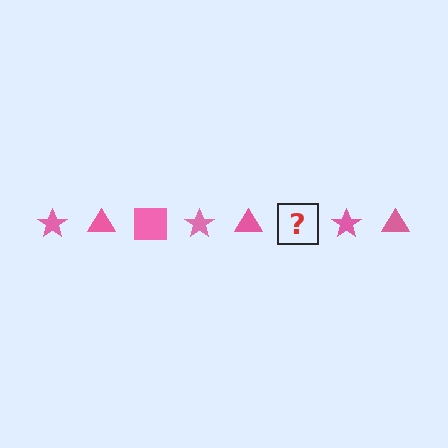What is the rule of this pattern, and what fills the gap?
The rule is that the pattern cycles through star, triangle, square shapes in pink. The gap should be filled with a pink square.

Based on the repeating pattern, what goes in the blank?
The blank should be a pink square.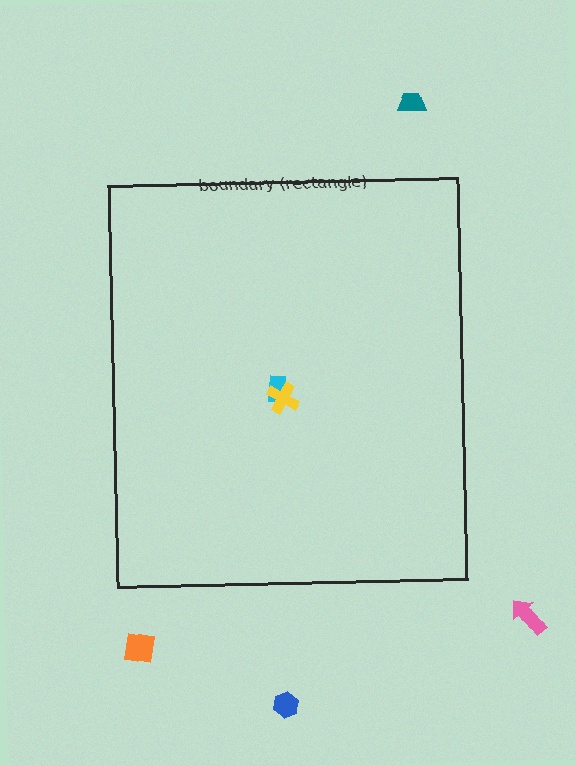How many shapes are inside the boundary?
2 inside, 4 outside.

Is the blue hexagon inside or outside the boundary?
Outside.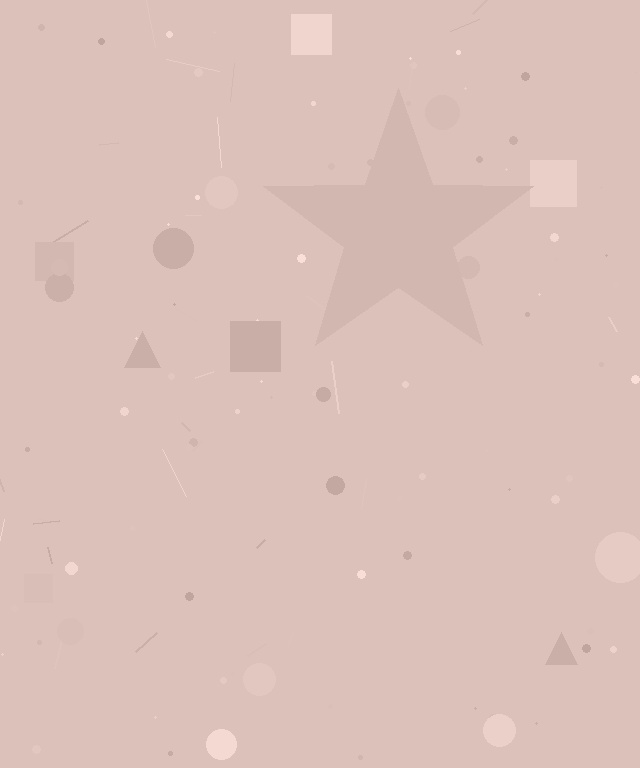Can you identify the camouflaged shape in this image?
The camouflaged shape is a star.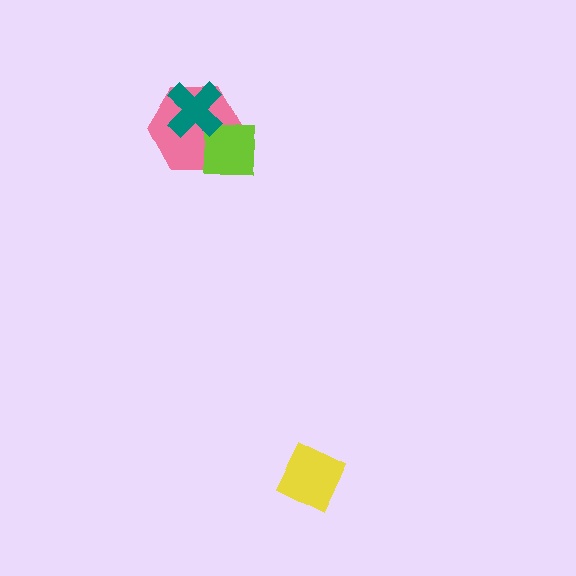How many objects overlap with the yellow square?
0 objects overlap with the yellow square.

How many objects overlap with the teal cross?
2 objects overlap with the teal cross.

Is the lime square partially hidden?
Yes, it is partially covered by another shape.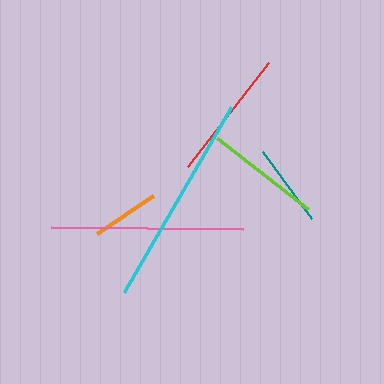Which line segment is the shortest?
The orange line is the shortest at approximately 67 pixels.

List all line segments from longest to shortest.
From longest to shortest: cyan, pink, red, lime, teal, orange.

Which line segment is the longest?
The cyan line is the longest at approximately 214 pixels.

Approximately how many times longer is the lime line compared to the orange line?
The lime line is approximately 1.7 times the length of the orange line.